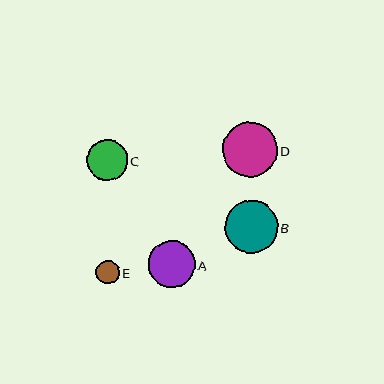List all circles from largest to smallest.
From largest to smallest: D, B, A, C, E.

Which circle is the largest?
Circle D is the largest with a size of approximately 55 pixels.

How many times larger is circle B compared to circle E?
Circle B is approximately 2.3 times the size of circle E.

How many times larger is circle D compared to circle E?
Circle D is approximately 2.3 times the size of circle E.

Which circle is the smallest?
Circle E is the smallest with a size of approximately 23 pixels.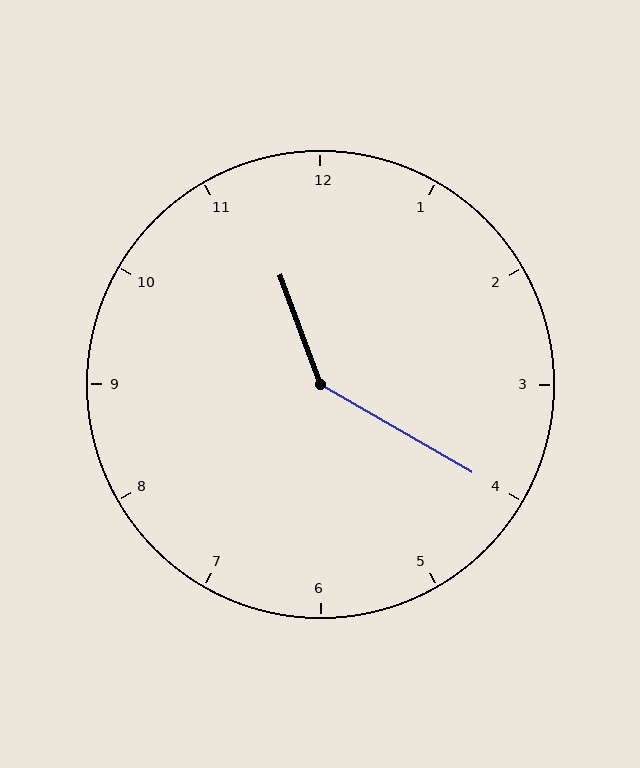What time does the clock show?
11:20.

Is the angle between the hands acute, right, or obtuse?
It is obtuse.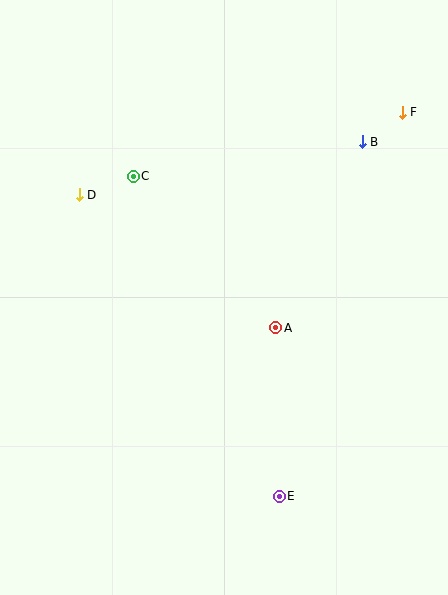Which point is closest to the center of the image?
Point A at (276, 328) is closest to the center.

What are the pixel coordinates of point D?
Point D is at (79, 195).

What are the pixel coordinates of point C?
Point C is at (133, 176).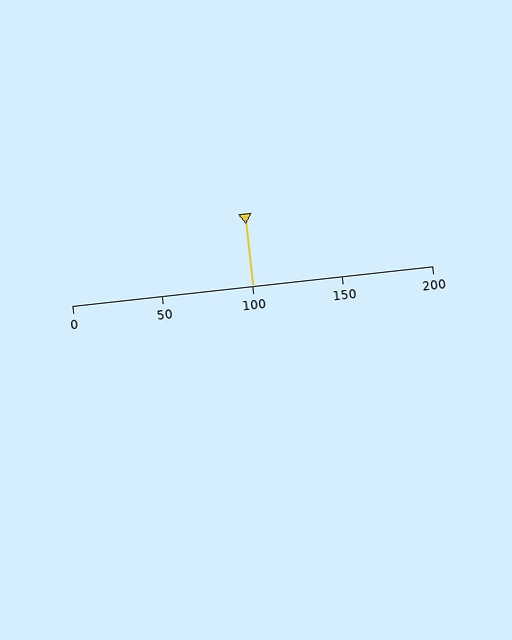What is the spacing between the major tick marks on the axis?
The major ticks are spaced 50 apart.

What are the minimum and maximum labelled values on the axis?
The axis runs from 0 to 200.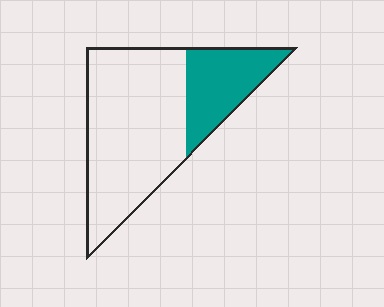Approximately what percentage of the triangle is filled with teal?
Approximately 30%.